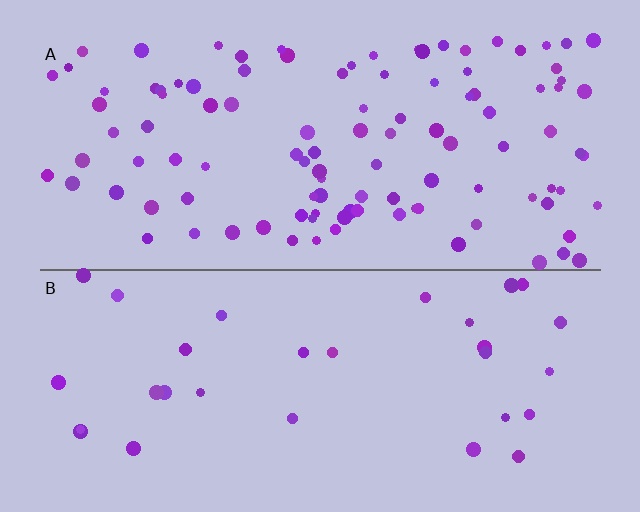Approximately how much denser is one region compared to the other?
Approximately 3.5× — region A over region B.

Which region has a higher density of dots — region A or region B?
A (the top).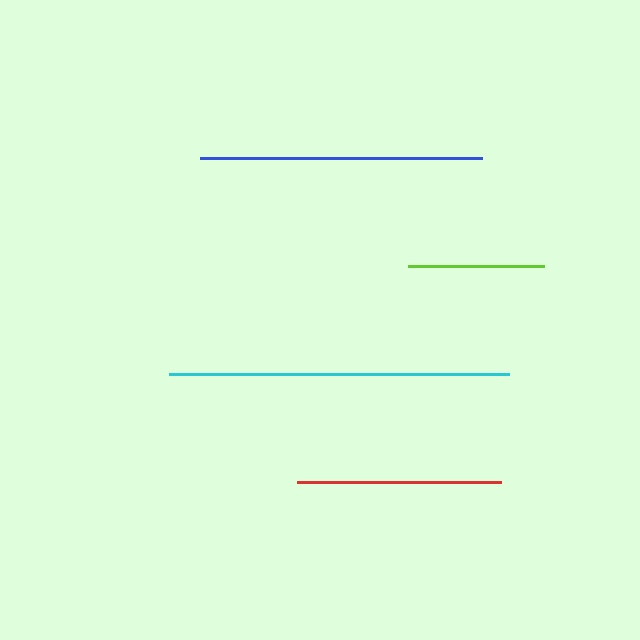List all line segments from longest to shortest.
From longest to shortest: cyan, blue, red, lime.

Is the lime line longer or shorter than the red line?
The red line is longer than the lime line.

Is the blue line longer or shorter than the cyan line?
The cyan line is longer than the blue line.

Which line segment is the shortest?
The lime line is the shortest at approximately 135 pixels.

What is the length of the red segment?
The red segment is approximately 204 pixels long.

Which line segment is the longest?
The cyan line is the longest at approximately 340 pixels.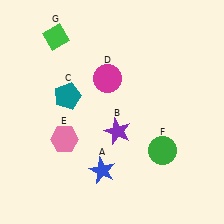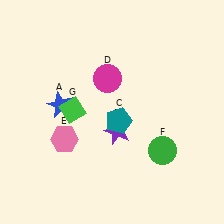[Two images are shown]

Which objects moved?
The objects that moved are: the blue star (A), the teal pentagon (C), the green diamond (G).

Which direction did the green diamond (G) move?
The green diamond (G) moved down.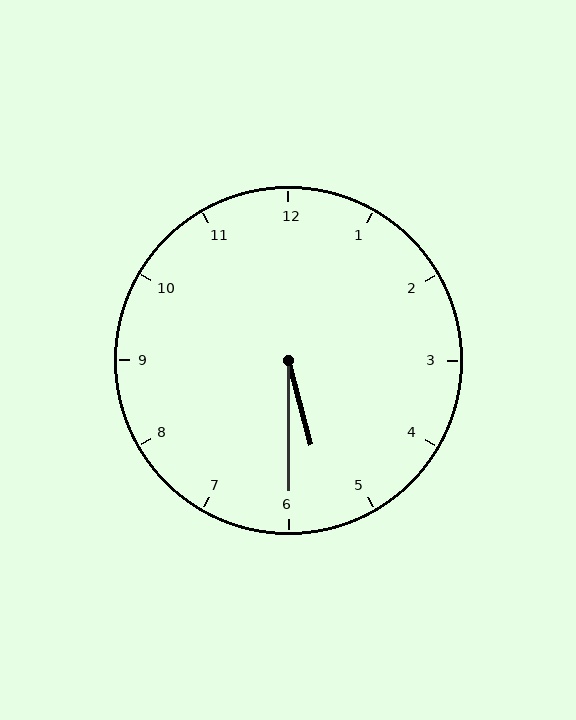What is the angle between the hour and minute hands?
Approximately 15 degrees.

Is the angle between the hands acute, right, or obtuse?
It is acute.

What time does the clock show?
5:30.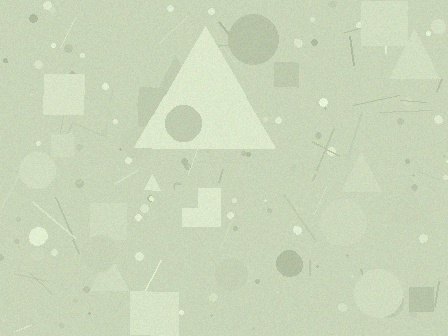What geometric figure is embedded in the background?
A triangle is embedded in the background.